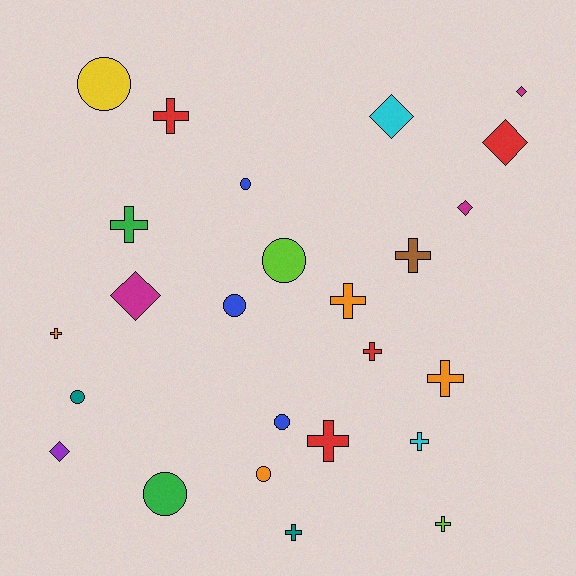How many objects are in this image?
There are 25 objects.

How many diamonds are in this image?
There are 6 diamonds.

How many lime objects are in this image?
There are 2 lime objects.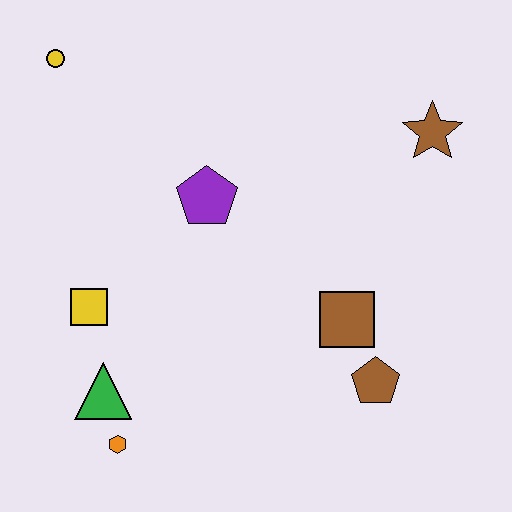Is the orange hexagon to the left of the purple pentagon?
Yes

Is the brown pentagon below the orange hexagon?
No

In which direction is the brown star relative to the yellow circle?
The brown star is to the right of the yellow circle.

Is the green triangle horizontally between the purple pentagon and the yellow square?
Yes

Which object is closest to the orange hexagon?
The green triangle is closest to the orange hexagon.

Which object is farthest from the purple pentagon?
The orange hexagon is farthest from the purple pentagon.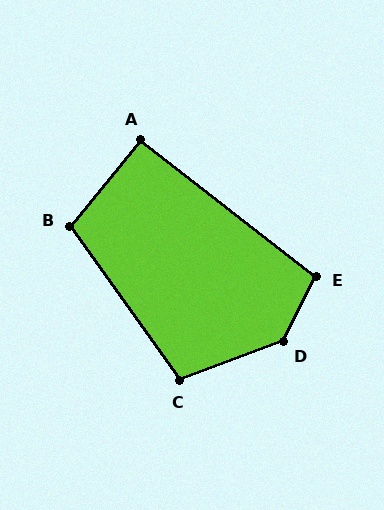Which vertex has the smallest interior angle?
A, at approximately 92 degrees.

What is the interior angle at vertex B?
Approximately 105 degrees (obtuse).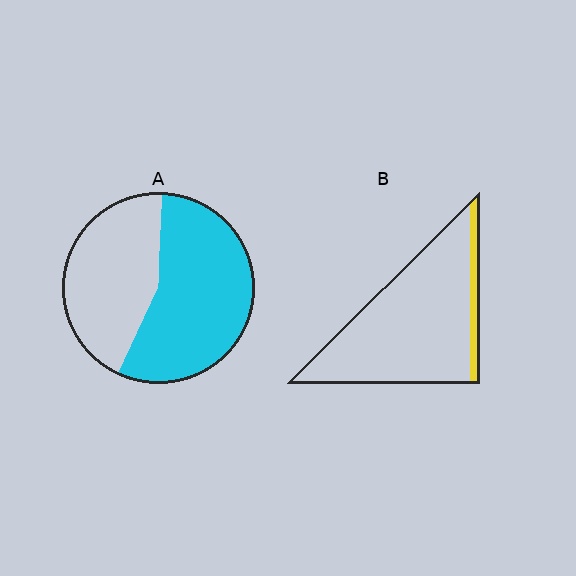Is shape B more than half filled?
No.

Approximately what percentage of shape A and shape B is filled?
A is approximately 55% and B is approximately 10%.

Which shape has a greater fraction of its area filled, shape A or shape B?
Shape A.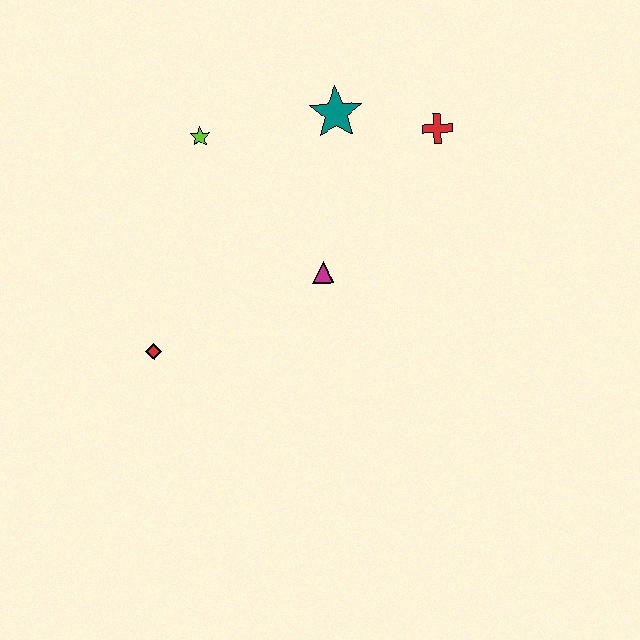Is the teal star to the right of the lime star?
Yes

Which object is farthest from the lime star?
The red cross is farthest from the lime star.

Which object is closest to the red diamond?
The magenta triangle is closest to the red diamond.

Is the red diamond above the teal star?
No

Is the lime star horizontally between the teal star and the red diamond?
Yes